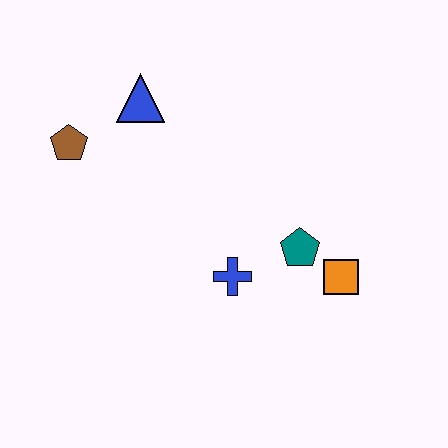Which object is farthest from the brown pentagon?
The orange square is farthest from the brown pentagon.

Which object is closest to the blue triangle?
The brown pentagon is closest to the blue triangle.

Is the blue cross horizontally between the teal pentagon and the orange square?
No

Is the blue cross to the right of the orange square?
No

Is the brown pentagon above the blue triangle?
No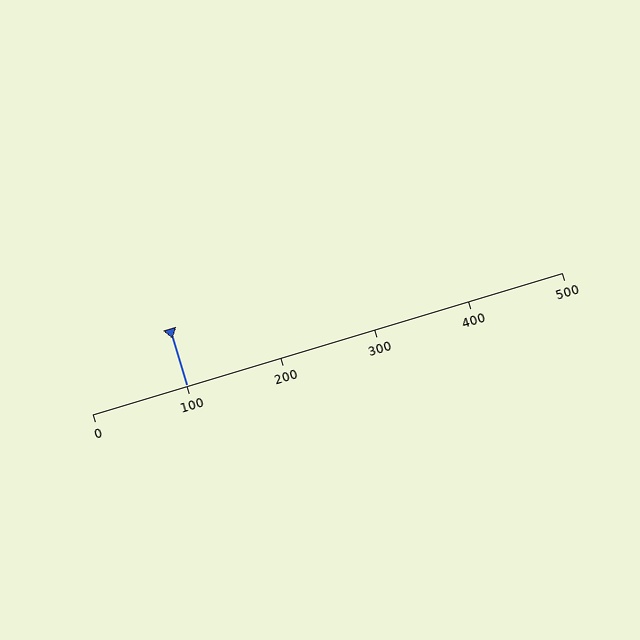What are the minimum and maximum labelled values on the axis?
The axis runs from 0 to 500.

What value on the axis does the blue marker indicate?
The marker indicates approximately 100.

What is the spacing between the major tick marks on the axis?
The major ticks are spaced 100 apart.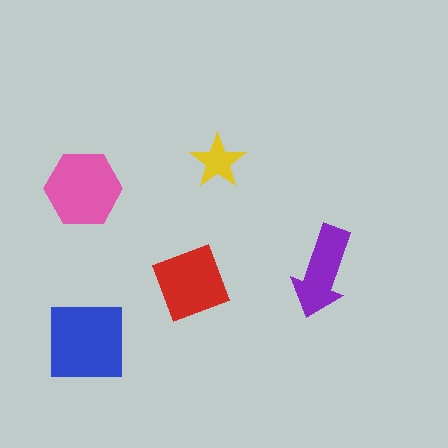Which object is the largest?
The blue square.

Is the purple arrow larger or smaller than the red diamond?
Smaller.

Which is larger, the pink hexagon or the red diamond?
The pink hexagon.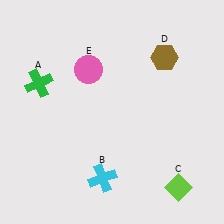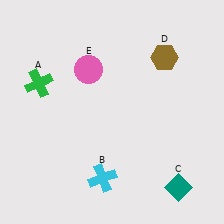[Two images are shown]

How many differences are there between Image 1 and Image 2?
There is 1 difference between the two images.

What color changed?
The diamond (C) changed from lime in Image 1 to teal in Image 2.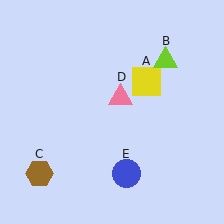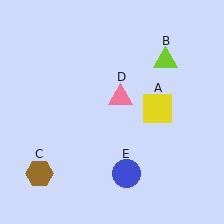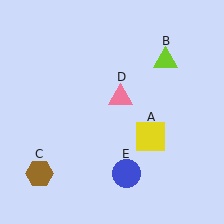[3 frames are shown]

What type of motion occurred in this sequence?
The yellow square (object A) rotated clockwise around the center of the scene.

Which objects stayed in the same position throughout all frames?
Lime triangle (object B) and brown hexagon (object C) and pink triangle (object D) and blue circle (object E) remained stationary.